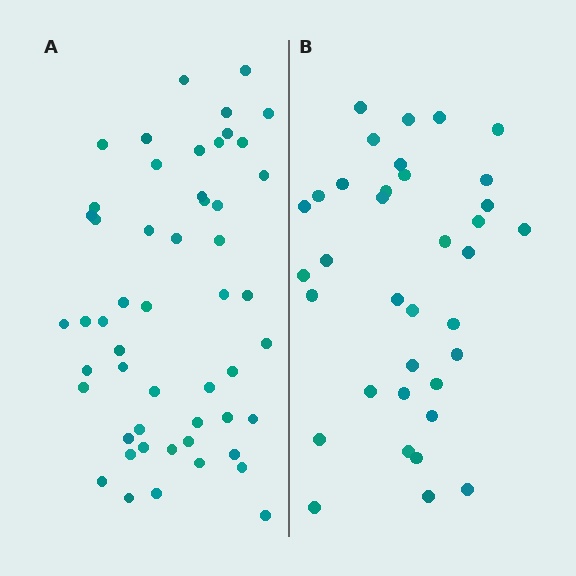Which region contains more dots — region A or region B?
Region A (the left region) has more dots.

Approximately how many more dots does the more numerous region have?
Region A has approximately 15 more dots than region B.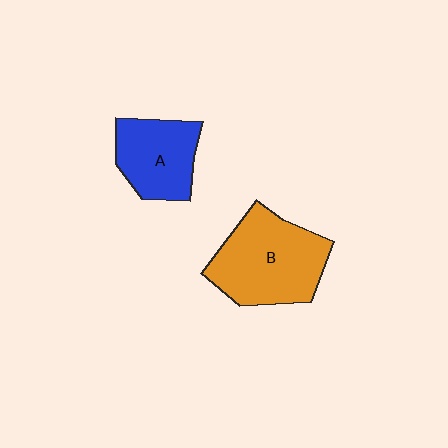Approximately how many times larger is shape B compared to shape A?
Approximately 1.5 times.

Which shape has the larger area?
Shape B (orange).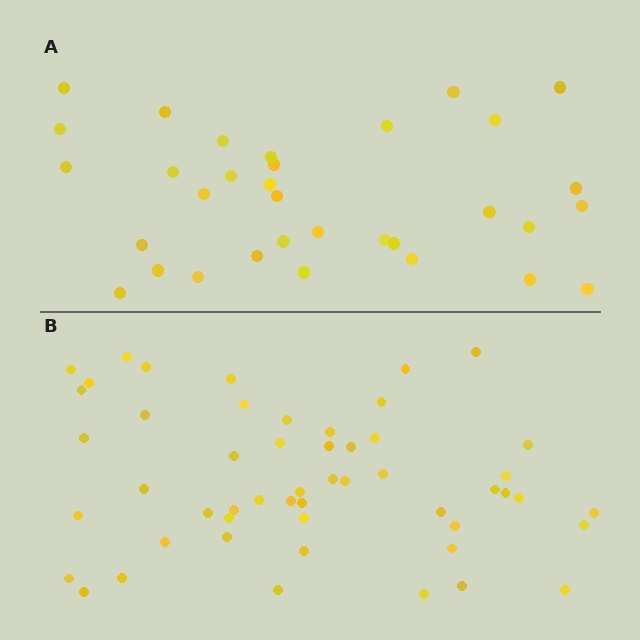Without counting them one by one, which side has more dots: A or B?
Region B (the bottom region) has more dots.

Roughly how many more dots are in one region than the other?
Region B has approximately 20 more dots than region A.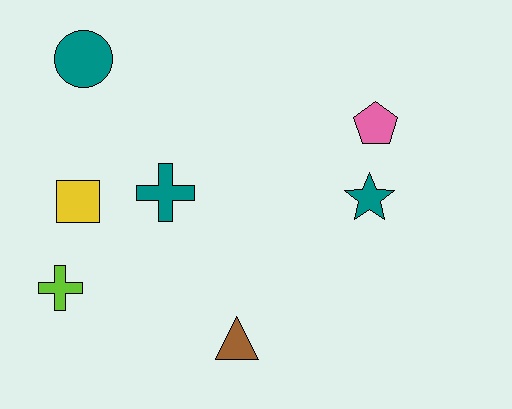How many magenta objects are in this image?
There are no magenta objects.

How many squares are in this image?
There is 1 square.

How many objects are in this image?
There are 7 objects.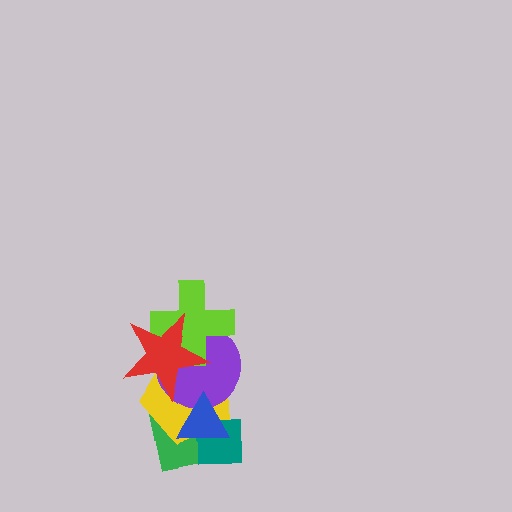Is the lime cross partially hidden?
Yes, it is partially covered by another shape.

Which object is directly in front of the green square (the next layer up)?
The yellow pentagon is directly in front of the green square.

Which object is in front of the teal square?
The blue triangle is in front of the teal square.